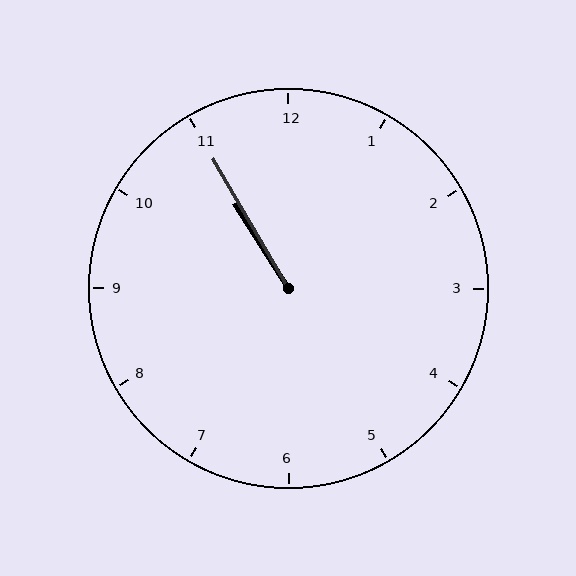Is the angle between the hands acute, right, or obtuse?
It is acute.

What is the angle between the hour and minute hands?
Approximately 2 degrees.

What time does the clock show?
10:55.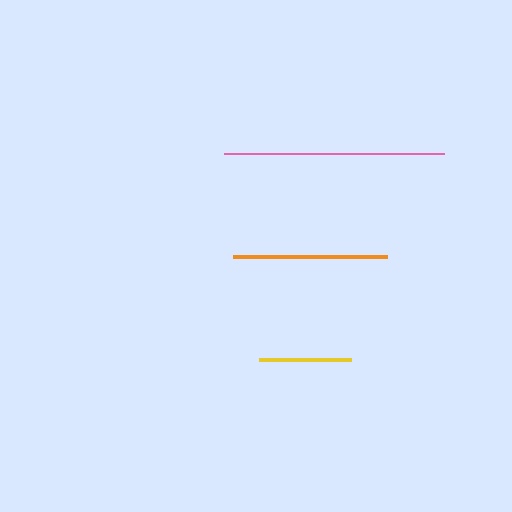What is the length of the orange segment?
The orange segment is approximately 154 pixels long.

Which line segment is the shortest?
The yellow line is the shortest at approximately 92 pixels.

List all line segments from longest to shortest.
From longest to shortest: pink, orange, yellow.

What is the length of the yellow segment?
The yellow segment is approximately 92 pixels long.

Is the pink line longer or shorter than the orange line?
The pink line is longer than the orange line.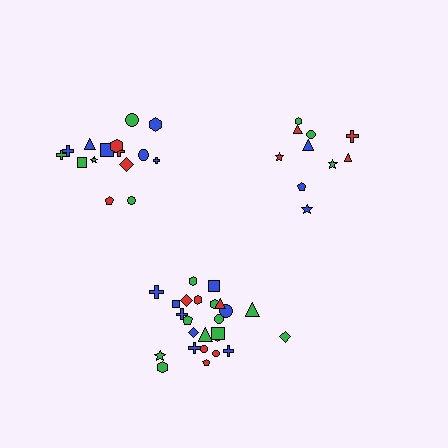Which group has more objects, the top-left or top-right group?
The top-left group.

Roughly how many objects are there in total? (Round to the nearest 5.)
Roughly 50 objects in total.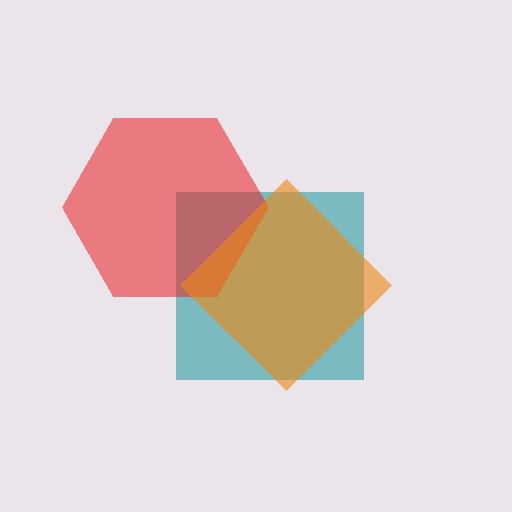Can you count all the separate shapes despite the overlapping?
Yes, there are 3 separate shapes.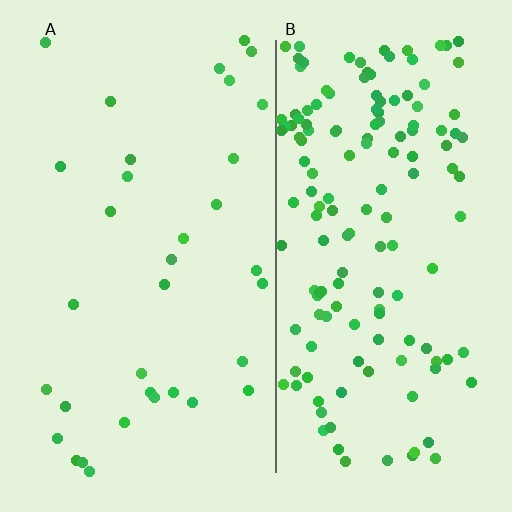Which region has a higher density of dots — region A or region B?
B (the right).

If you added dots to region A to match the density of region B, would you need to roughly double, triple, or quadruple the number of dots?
Approximately quadruple.